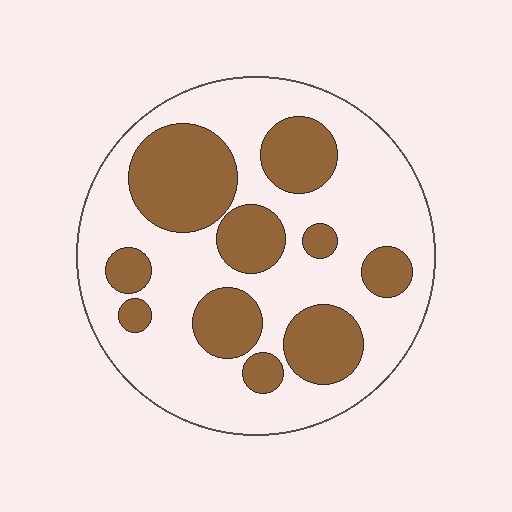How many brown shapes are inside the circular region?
10.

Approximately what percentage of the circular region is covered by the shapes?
Approximately 35%.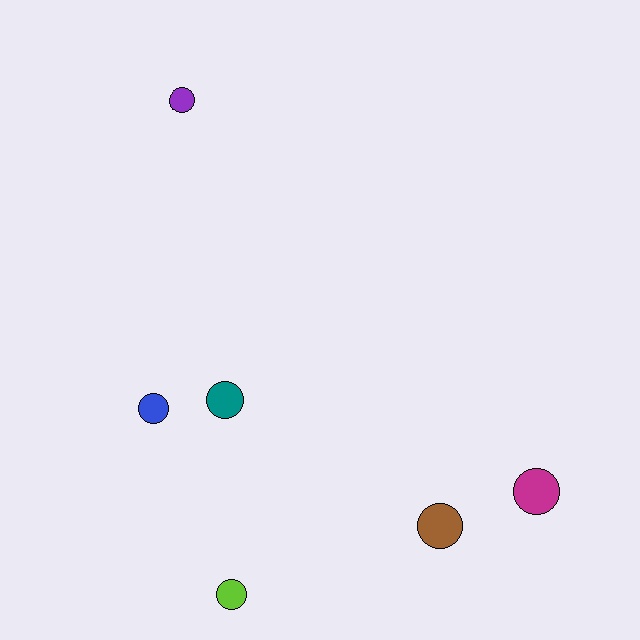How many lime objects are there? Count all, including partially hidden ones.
There is 1 lime object.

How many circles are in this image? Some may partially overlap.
There are 6 circles.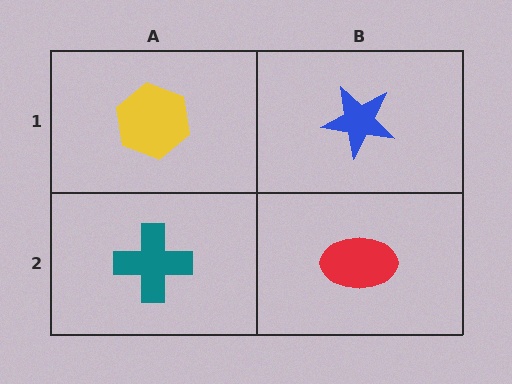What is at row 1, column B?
A blue star.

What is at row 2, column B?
A red ellipse.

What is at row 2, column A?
A teal cross.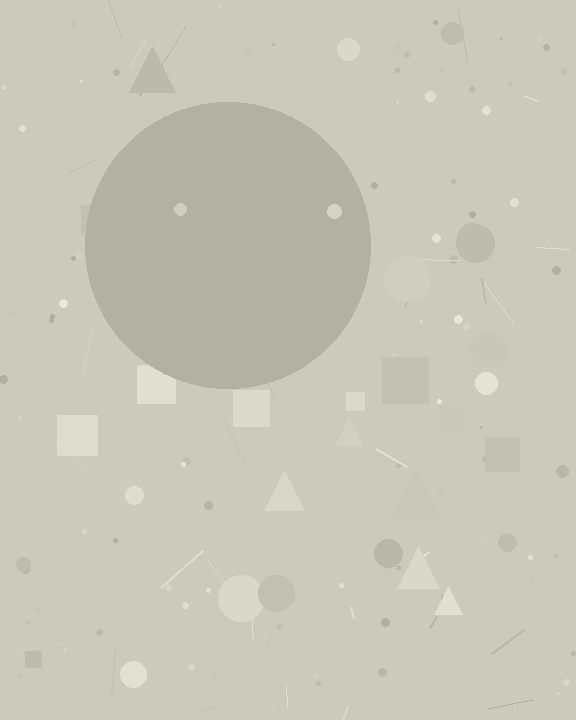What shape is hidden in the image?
A circle is hidden in the image.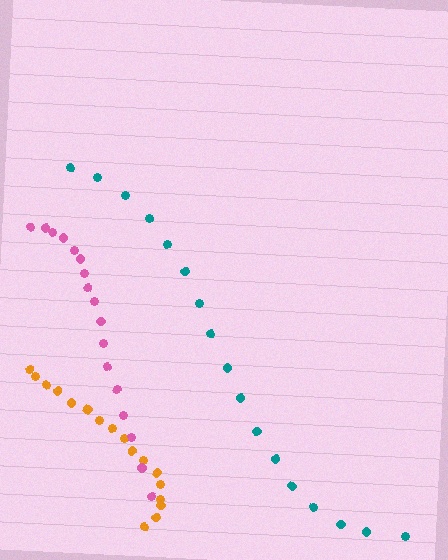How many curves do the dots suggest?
There are 3 distinct paths.